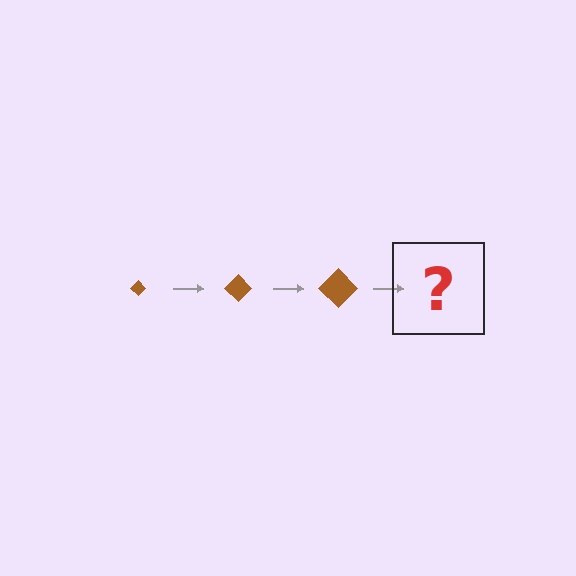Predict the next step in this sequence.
The next step is a brown diamond, larger than the previous one.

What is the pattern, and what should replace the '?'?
The pattern is that the diamond gets progressively larger each step. The '?' should be a brown diamond, larger than the previous one.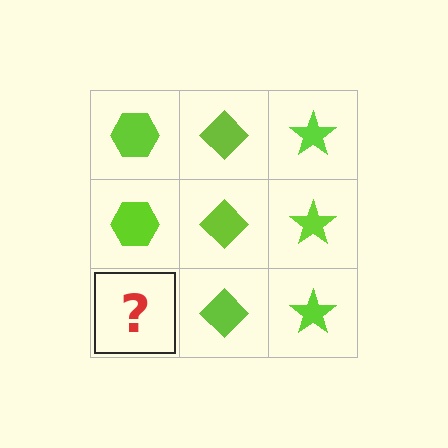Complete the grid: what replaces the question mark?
The question mark should be replaced with a lime hexagon.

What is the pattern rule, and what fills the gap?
The rule is that each column has a consistent shape. The gap should be filled with a lime hexagon.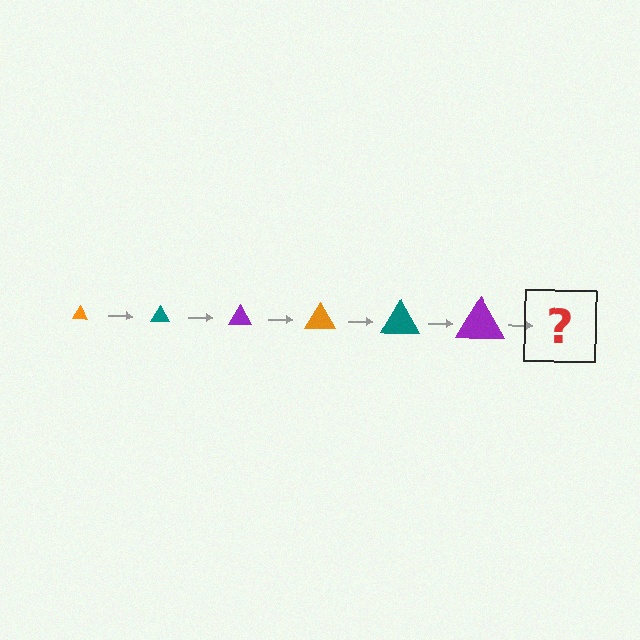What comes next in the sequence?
The next element should be an orange triangle, larger than the previous one.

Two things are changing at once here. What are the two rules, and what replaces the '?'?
The two rules are that the triangle grows larger each step and the color cycles through orange, teal, and purple. The '?' should be an orange triangle, larger than the previous one.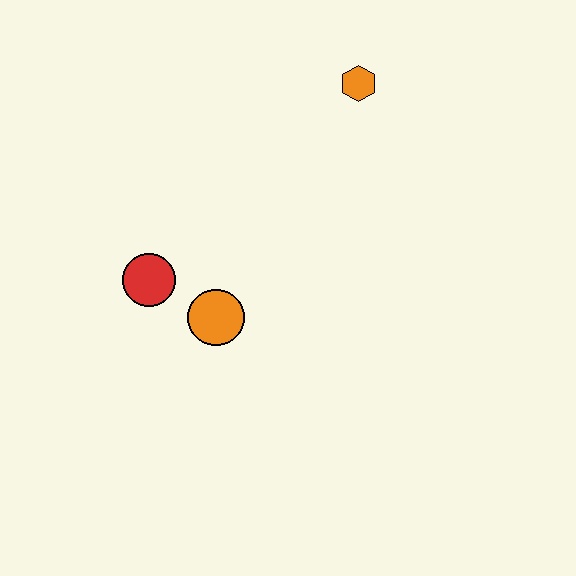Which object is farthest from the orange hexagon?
The red circle is farthest from the orange hexagon.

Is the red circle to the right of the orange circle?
No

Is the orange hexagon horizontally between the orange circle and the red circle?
No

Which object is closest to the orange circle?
The red circle is closest to the orange circle.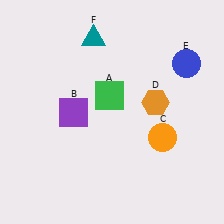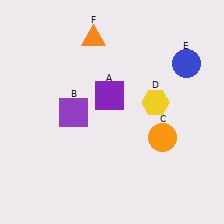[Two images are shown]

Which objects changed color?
A changed from green to purple. D changed from orange to yellow. F changed from teal to orange.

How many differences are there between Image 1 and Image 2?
There are 3 differences between the two images.